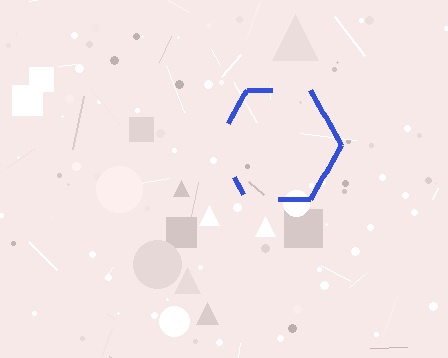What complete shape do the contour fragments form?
The contour fragments form a hexagon.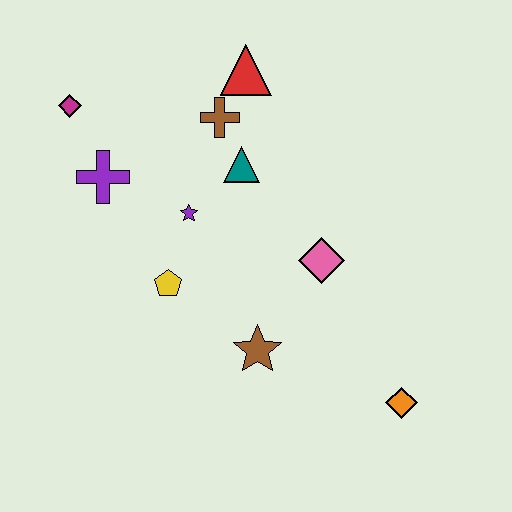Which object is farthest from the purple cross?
The orange diamond is farthest from the purple cross.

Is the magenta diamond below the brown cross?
No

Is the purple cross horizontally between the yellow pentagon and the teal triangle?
No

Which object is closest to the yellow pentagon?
The purple star is closest to the yellow pentagon.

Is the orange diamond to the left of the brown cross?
No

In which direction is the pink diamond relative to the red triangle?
The pink diamond is below the red triangle.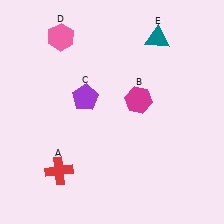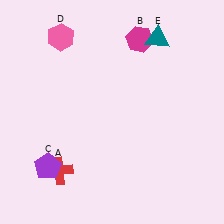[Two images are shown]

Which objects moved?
The objects that moved are: the magenta hexagon (B), the purple pentagon (C).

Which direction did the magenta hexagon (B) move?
The magenta hexagon (B) moved up.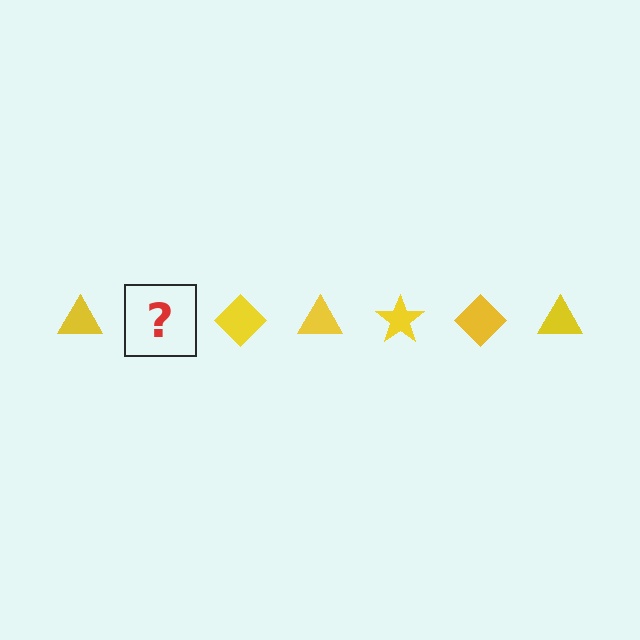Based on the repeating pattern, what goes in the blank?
The blank should be a yellow star.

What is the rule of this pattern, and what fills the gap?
The rule is that the pattern cycles through triangle, star, diamond shapes in yellow. The gap should be filled with a yellow star.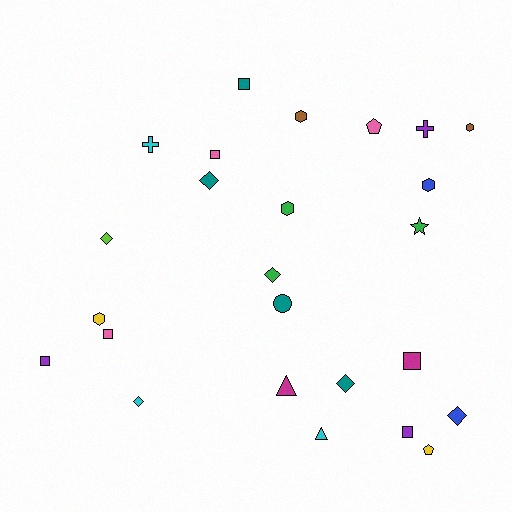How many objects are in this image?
There are 25 objects.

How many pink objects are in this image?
There are 3 pink objects.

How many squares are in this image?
There are 6 squares.